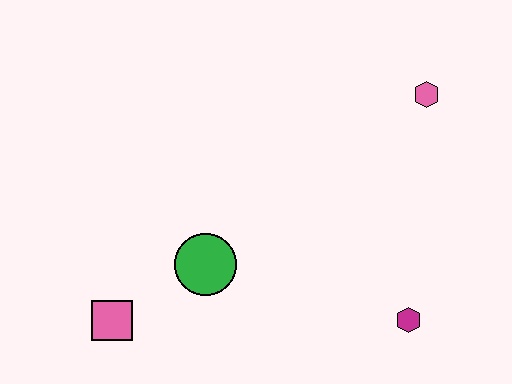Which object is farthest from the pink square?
The pink hexagon is farthest from the pink square.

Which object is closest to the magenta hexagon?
The green circle is closest to the magenta hexagon.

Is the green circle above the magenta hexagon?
Yes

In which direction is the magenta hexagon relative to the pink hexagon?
The magenta hexagon is below the pink hexagon.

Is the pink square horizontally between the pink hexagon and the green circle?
No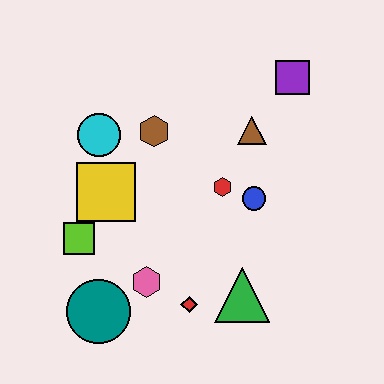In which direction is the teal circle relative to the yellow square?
The teal circle is below the yellow square.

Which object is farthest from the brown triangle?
The teal circle is farthest from the brown triangle.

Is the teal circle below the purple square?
Yes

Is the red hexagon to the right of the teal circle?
Yes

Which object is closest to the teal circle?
The pink hexagon is closest to the teal circle.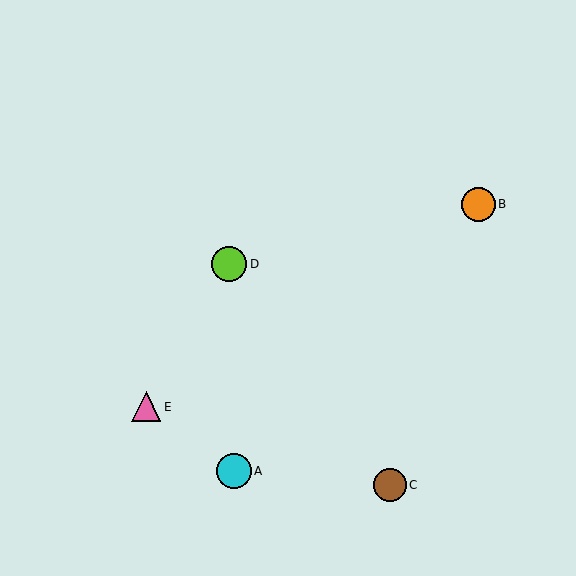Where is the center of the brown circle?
The center of the brown circle is at (390, 485).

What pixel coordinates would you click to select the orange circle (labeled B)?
Click at (478, 204) to select the orange circle B.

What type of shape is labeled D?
Shape D is a lime circle.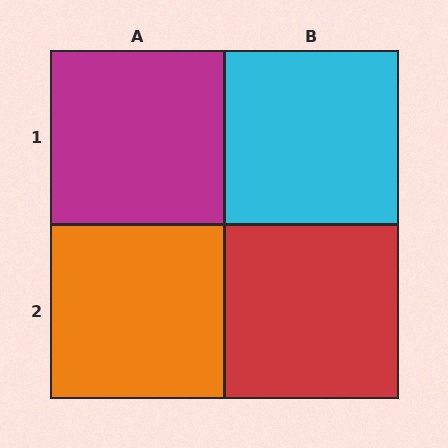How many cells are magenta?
1 cell is magenta.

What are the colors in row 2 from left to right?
Orange, red.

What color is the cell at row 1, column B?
Cyan.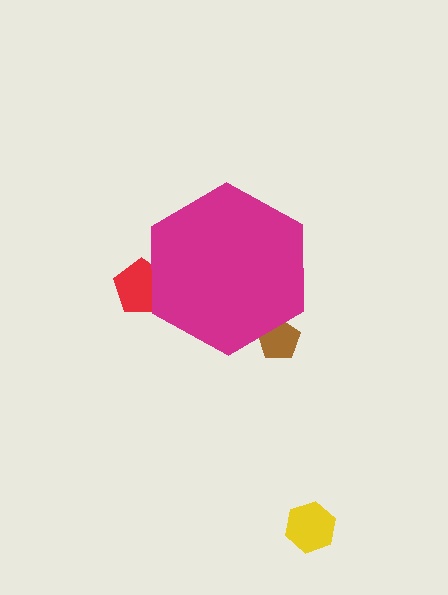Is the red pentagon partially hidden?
Yes, the red pentagon is partially hidden behind the magenta hexagon.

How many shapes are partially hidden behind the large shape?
2 shapes are partially hidden.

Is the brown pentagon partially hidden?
Yes, the brown pentagon is partially hidden behind the magenta hexagon.